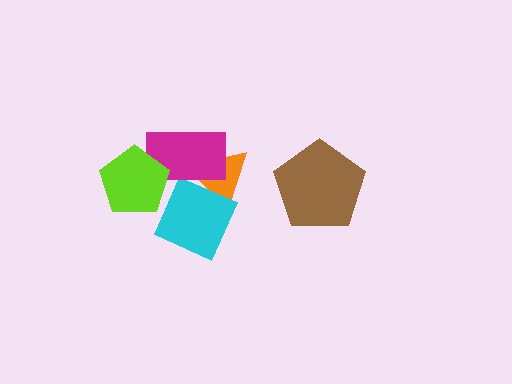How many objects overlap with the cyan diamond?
3 objects overlap with the cyan diamond.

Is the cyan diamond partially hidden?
Yes, it is partially covered by another shape.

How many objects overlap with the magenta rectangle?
3 objects overlap with the magenta rectangle.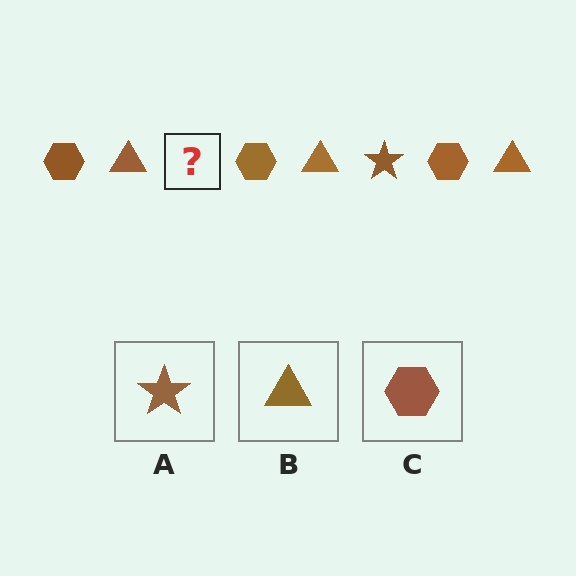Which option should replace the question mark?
Option A.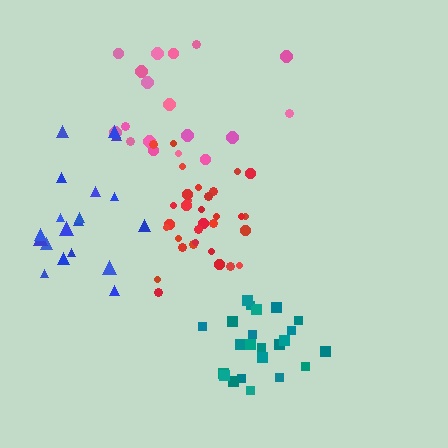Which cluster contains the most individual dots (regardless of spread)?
Red (32).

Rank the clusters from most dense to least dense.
red, teal, pink, blue.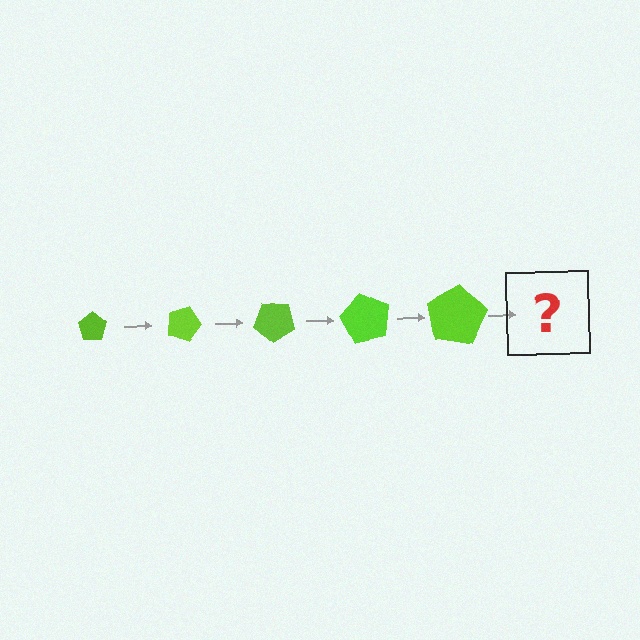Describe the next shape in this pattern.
It should be a pentagon, larger than the previous one and rotated 100 degrees from the start.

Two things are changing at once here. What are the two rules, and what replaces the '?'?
The two rules are that the pentagon grows larger each step and it rotates 20 degrees each step. The '?' should be a pentagon, larger than the previous one and rotated 100 degrees from the start.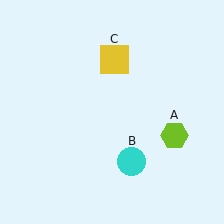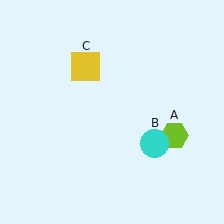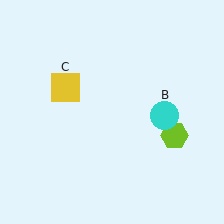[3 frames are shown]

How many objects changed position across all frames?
2 objects changed position: cyan circle (object B), yellow square (object C).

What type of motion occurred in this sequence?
The cyan circle (object B), yellow square (object C) rotated counterclockwise around the center of the scene.